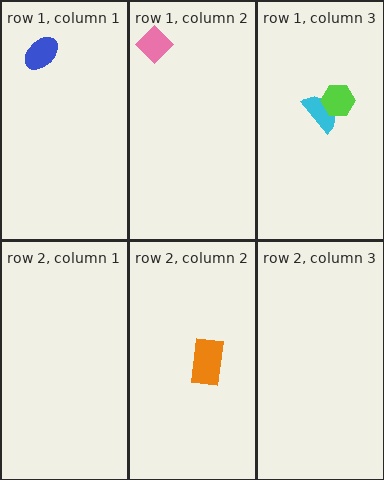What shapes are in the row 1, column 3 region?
The cyan semicircle, the lime hexagon.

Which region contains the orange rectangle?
The row 2, column 2 region.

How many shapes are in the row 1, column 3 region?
2.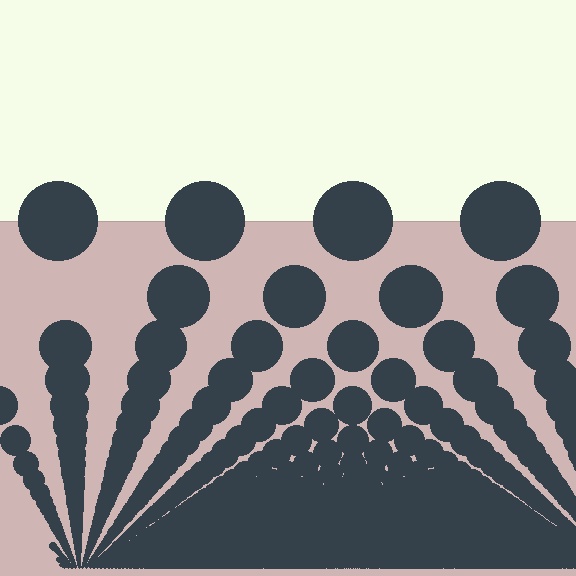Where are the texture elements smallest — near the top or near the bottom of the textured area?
Near the bottom.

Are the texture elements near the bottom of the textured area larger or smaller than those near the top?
Smaller. The gradient is inverted — elements near the bottom are smaller and denser.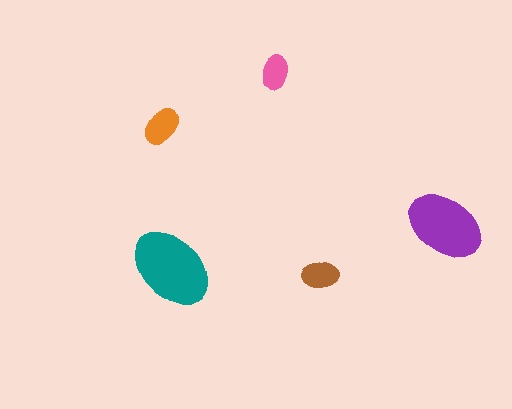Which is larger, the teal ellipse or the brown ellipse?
The teal one.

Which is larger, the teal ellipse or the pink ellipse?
The teal one.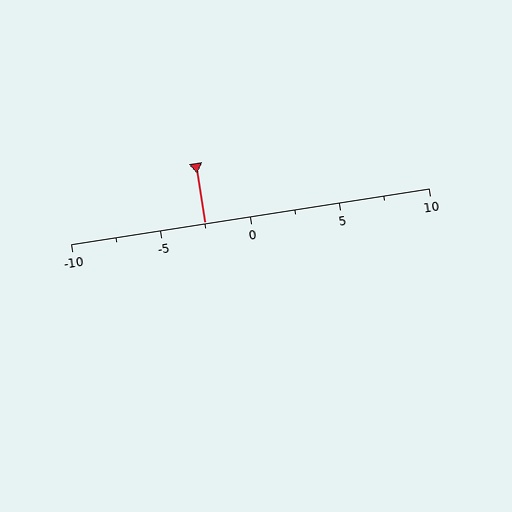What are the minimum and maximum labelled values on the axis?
The axis runs from -10 to 10.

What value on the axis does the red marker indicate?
The marker indicates approximately -2.5.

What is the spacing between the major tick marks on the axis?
The major ticks are spaced 5 apart.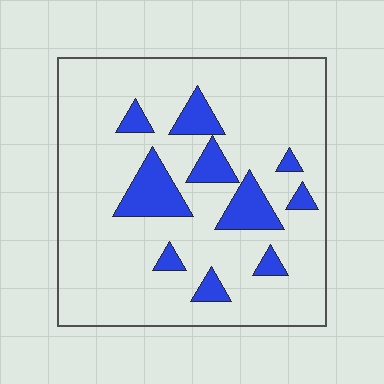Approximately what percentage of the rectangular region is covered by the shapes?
Approximately 15%.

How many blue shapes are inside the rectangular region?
10.